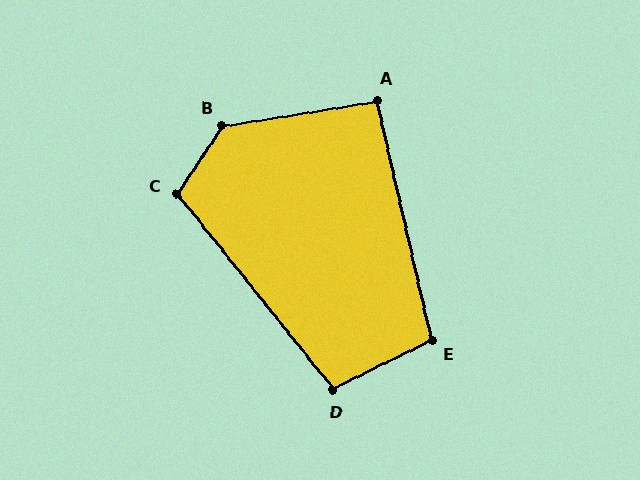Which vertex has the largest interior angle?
B, at approximately 133 degrees.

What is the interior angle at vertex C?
Approximately 108 degrees (obtuse).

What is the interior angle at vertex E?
Approximately 104 degrees (obtuse).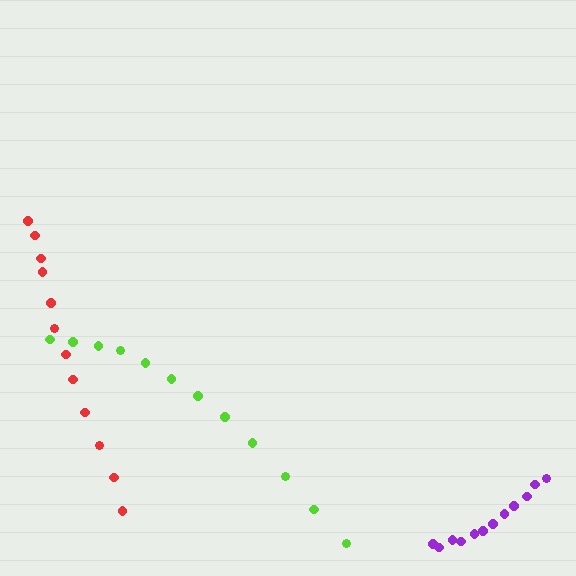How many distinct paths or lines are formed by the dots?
There are 3 distinct paths.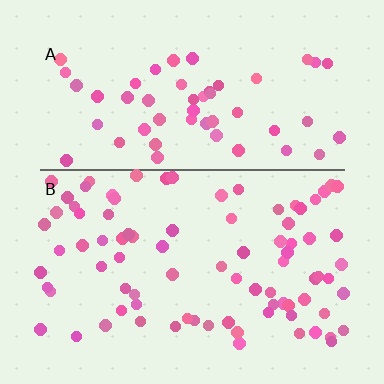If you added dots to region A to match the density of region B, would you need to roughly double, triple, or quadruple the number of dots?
Approximately double.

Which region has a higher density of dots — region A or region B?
B (the bottom).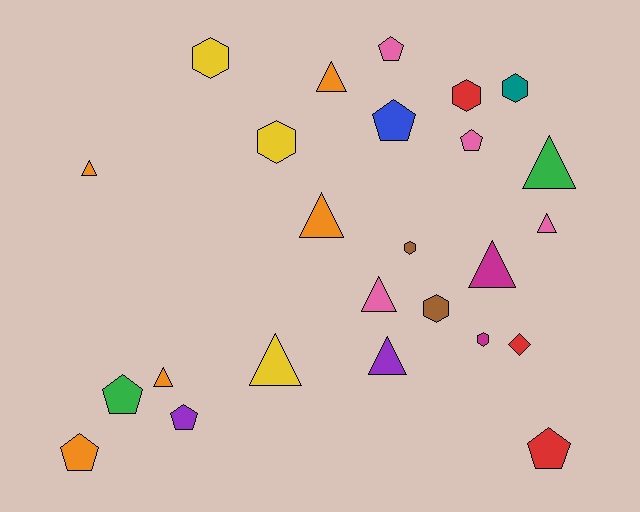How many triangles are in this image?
There are 10 triangles.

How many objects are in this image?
There are 25 objects.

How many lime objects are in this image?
There are no lime objects.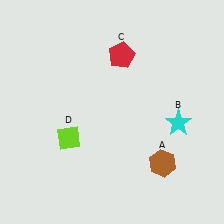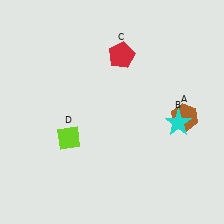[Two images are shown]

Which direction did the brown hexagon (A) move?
The brown hexagon (A) moved up.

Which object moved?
The brown hexagon (A) moved up.